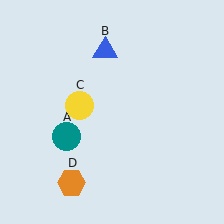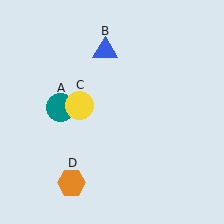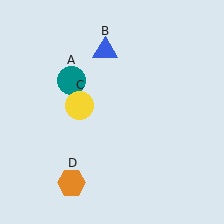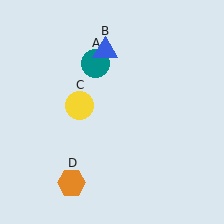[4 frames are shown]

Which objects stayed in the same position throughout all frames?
Blue triangle (object B) and yellow circle (object C) and orange hexagon (object D) remained stationary.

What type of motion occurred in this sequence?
The teal circle (object A) rotated clockwise around the center of the scene.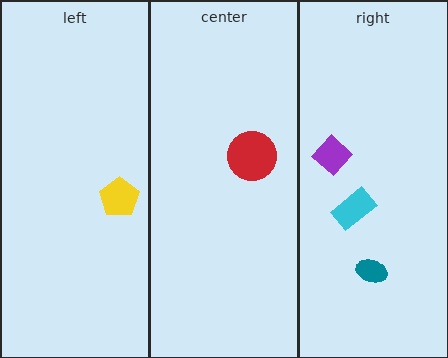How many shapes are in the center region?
1.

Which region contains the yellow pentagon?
The left region.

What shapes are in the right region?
The cyan rectangle, the purple diamond, the teal ellipse.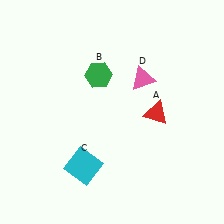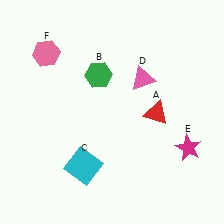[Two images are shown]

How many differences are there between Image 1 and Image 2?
There are 2 differences between the two images.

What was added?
A magenta star (E), a pink hexagon (F) were added in Image 2.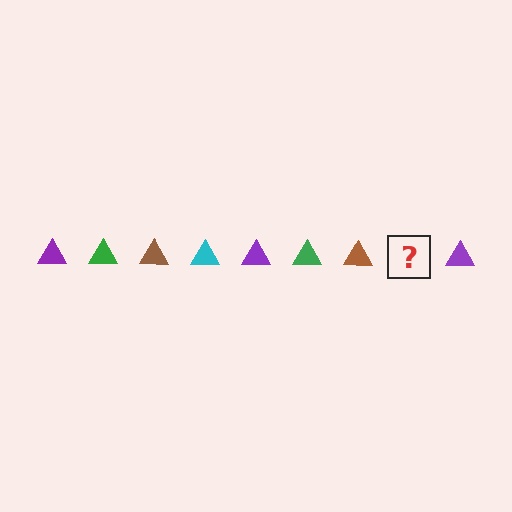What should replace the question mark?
The question mark should be replaced with a cyan triangle.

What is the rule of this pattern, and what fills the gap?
The rule is that the pattern cycles through purple, green, brown, cyan triangles. The gap should be filled with a cyan triangle.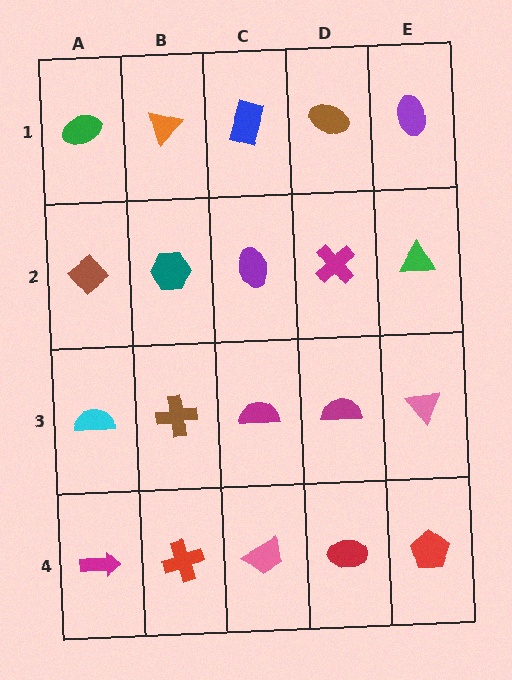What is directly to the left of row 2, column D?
A purple ellipse.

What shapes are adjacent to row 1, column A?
A brown diamond (row 2, column A), an orange triangle (row 1, column B).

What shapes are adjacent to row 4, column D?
A magenta semicircle (row 3, column D), a pink trapezoid (row 4, column C), a red pentagon (row 4, column E).